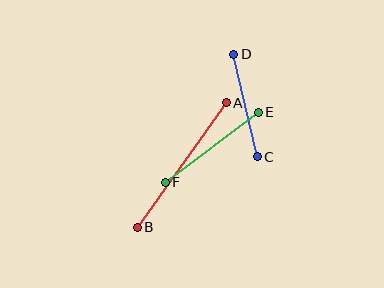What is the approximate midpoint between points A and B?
The midpoint is at approximately (182, 165) pixels.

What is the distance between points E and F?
The distance is approximately 117 pixels.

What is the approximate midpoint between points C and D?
The midpoint is at approximately (245, 106) pixels.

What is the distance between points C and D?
The distance is approximately 105 pixels.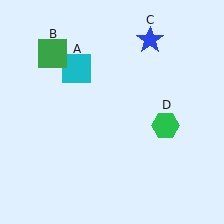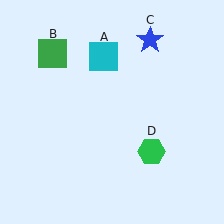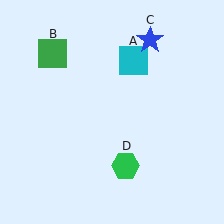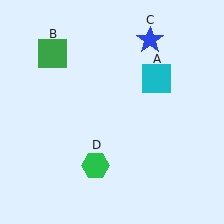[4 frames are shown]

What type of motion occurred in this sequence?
The cyan square (object A), green hexagon (object D) rotated clockwise around the center of the scene.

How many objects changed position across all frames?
2 objects changed position: cyan square (object A), green hexagon (object D).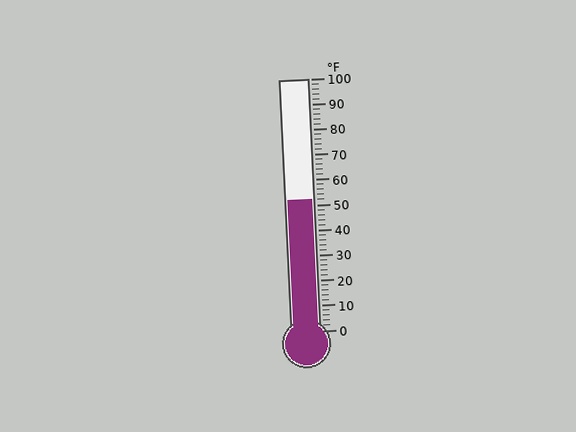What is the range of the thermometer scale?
The thermometer scale ranges from 0°F to 100°F.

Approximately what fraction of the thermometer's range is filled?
The thermometer is filled to approximately 50% of its range.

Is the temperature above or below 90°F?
The temperature is below 90°F.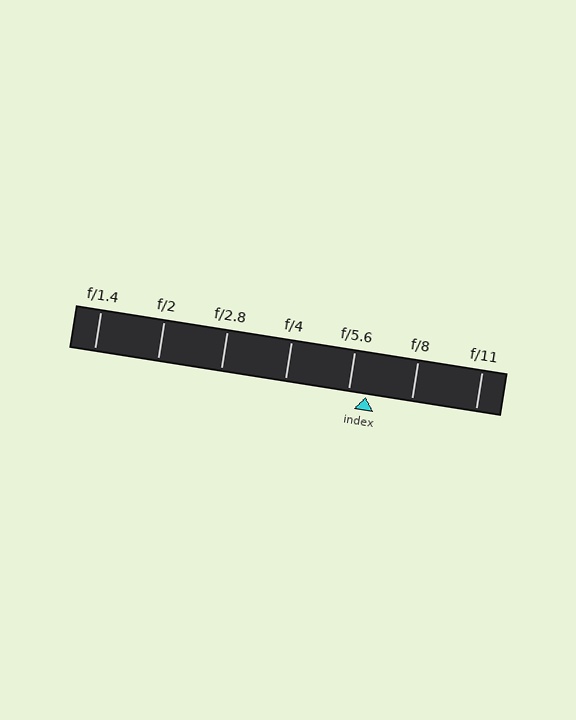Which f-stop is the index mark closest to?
The index mark is closest to f/5.6.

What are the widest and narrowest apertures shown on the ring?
The widest aperture shown is f/1.4 and the narrowest is f/11.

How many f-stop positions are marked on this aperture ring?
There are 7 f-stop positions marked.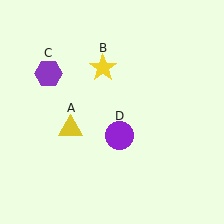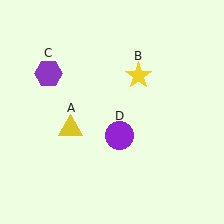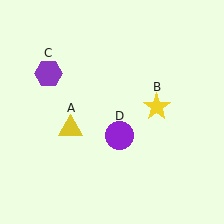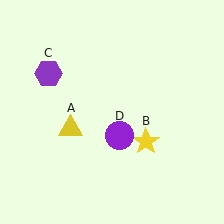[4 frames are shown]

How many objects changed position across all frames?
1 object changed position: yellow star (object B).